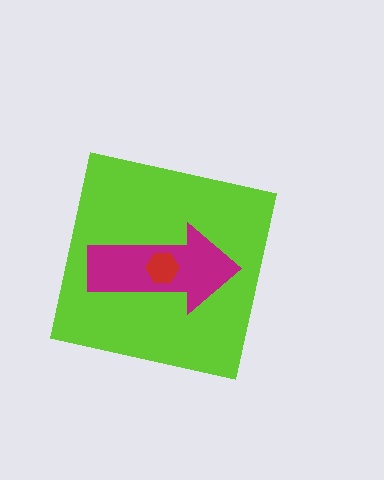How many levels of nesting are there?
3.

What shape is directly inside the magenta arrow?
The red hexagon.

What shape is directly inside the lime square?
The magenta arrow.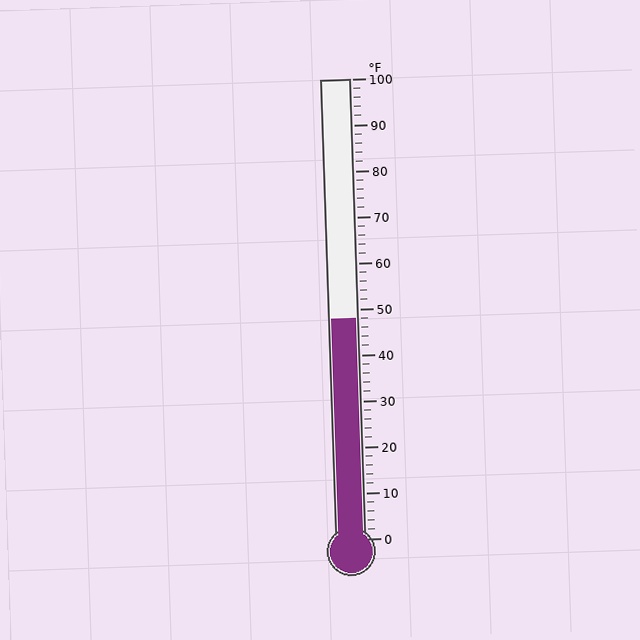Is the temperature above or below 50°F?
The temperature is below 50°F.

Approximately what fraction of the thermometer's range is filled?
The thermometer is filled to approximately 50% of its range.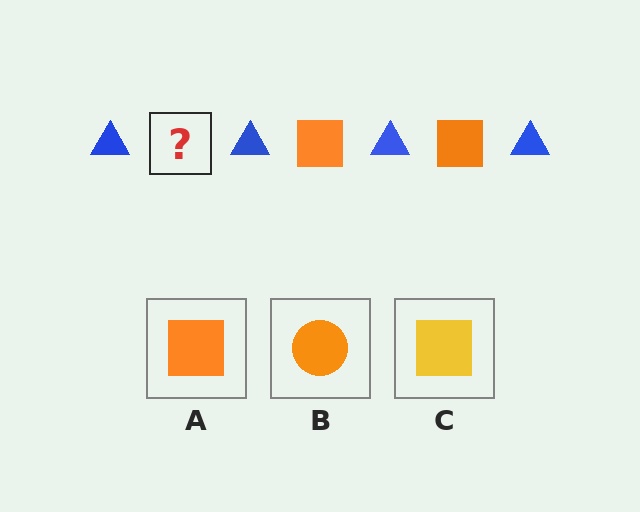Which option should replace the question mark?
Option A.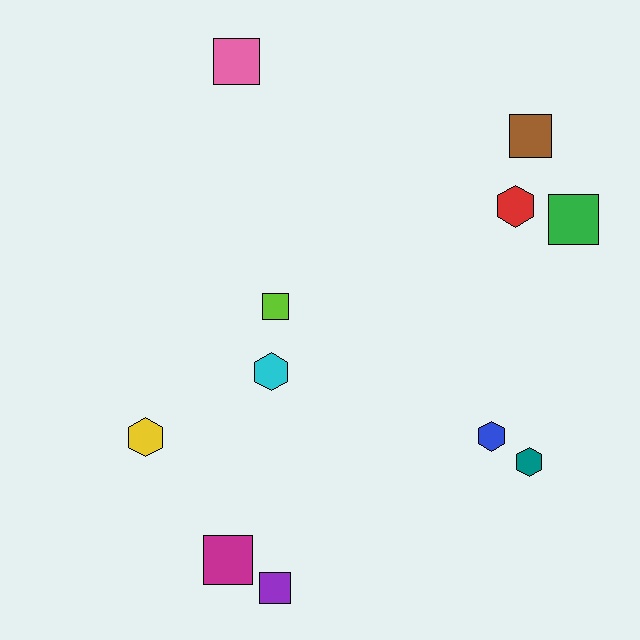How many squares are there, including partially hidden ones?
There are 6 squares.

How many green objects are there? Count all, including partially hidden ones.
There is 1 green object.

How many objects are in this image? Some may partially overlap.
There are 11 objects.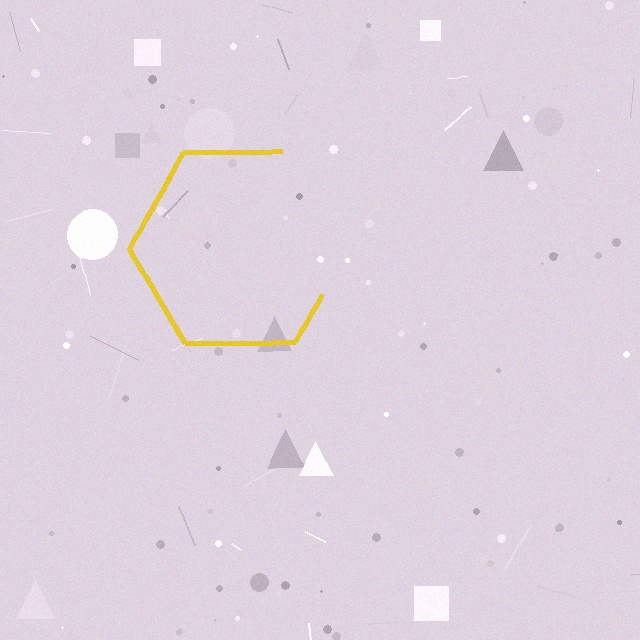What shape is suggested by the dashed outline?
The dashed outline suggests a hexagon.